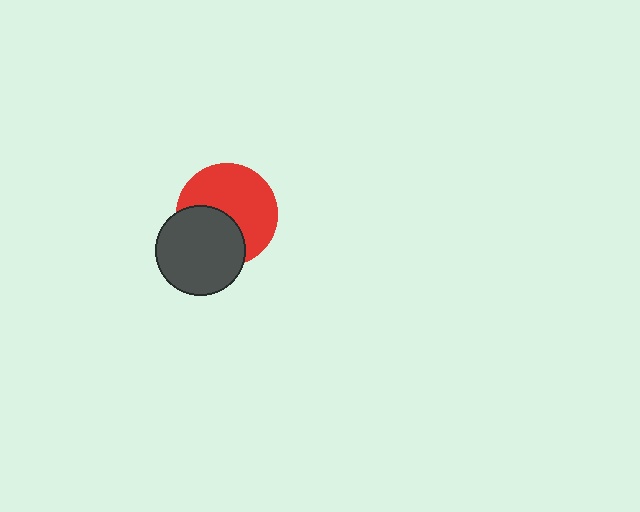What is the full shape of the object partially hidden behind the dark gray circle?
The partially hidden object is a red circle.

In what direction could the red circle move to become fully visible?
The red circle could move toward the upper-right. That would shift it out from behind the dark gray circle entirely.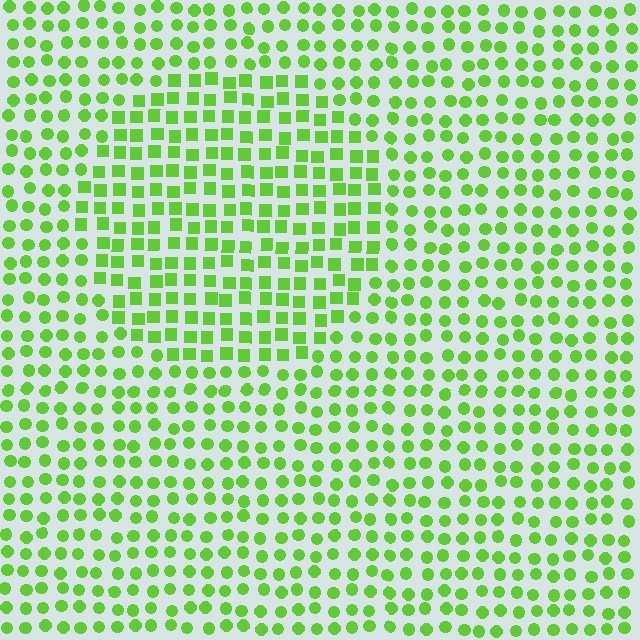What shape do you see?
I see a circle.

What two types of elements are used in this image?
The image uses squares inside the circle region and circles outside it.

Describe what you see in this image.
The image is filled with small lime elements arranged in a uniform grid. A circle-shaped region contains squares, while the surrounding area contains circles. The boundary is defined purely by the change in element shape.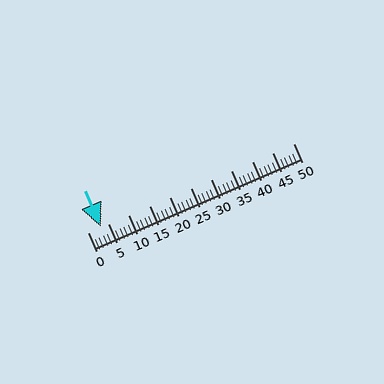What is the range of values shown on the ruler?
The ruler shows values from 0 to 50.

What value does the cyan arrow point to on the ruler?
The cyan arrow points to approximately 3.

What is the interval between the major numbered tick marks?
The major tick marks are spaced 5 units apart.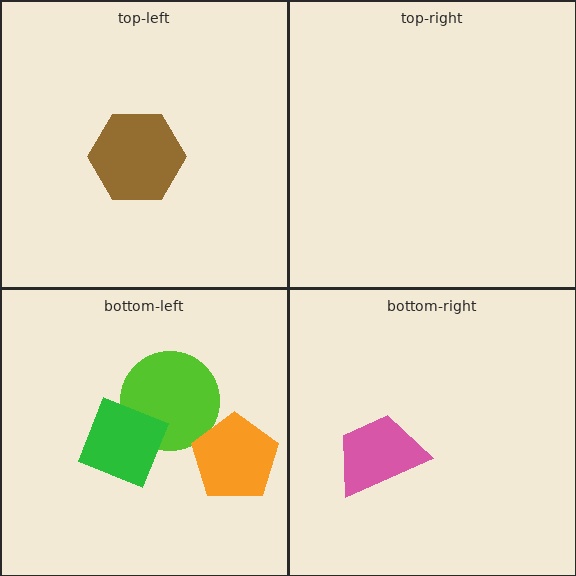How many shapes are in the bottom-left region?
3.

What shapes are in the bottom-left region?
The lime circle, the orange pentagon, the green square.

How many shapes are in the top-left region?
1.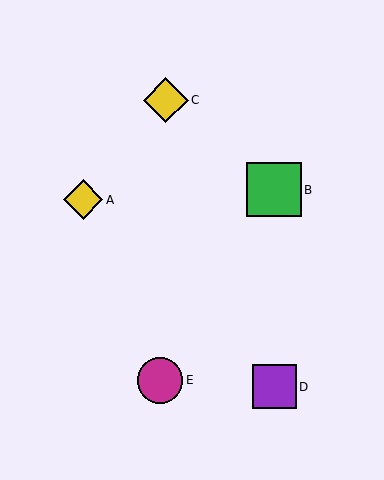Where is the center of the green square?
The center of the green square is at (274, 190).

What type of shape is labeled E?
Shape E is a magenta circle.